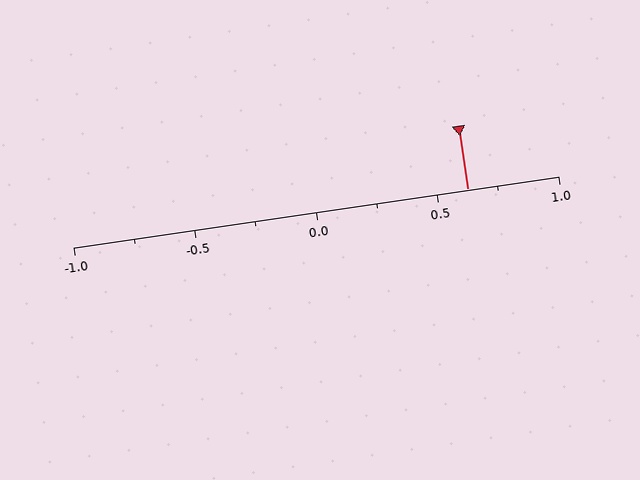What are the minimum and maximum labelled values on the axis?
The axis runs from -1.0 to 1.0.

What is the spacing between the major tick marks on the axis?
The major ticks are spaced 0.5 apart.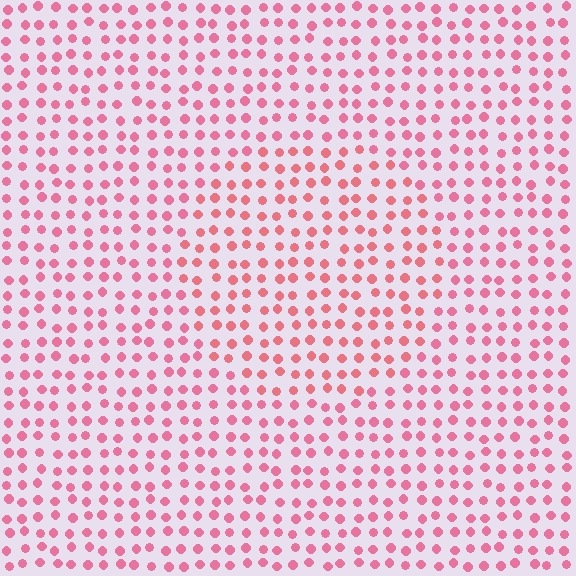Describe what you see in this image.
The image is filled with small pink elements in a uniform arrangement. A circle-shaped region is visible where the elements are tinted to a slightly different hue, forming a subtle color boundary.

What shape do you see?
I see a circle.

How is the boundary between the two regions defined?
The boundary is defined purely by a slight shift in hue (about 14 degrees). Spacing, size, and orientation are identical on both sides.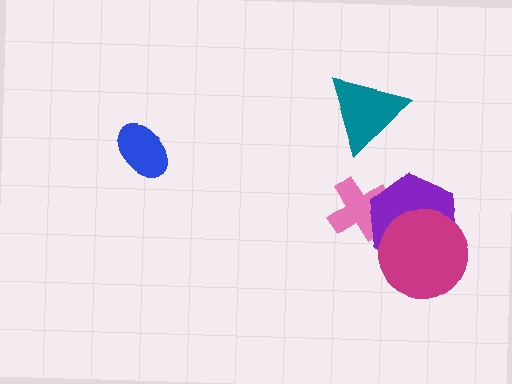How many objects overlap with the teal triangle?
0 objects overlap with the teal triangle.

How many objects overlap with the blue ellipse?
0 objects overlap with the blue ellipse.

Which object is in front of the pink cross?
The purple hexagon is in front of the pink cross.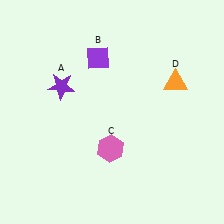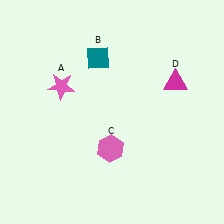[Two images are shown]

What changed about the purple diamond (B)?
In Image 1, B is purple. In Image 2, it changed to teal.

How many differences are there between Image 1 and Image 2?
There are 3 differences between the two images.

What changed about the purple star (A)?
In Image 1, A is purple. In Image 2, it changed to pink.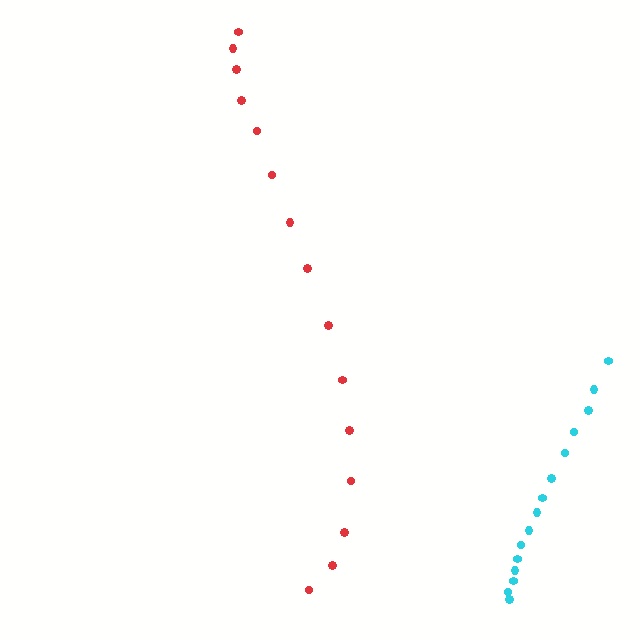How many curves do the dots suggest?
There are 2 distinct paths.